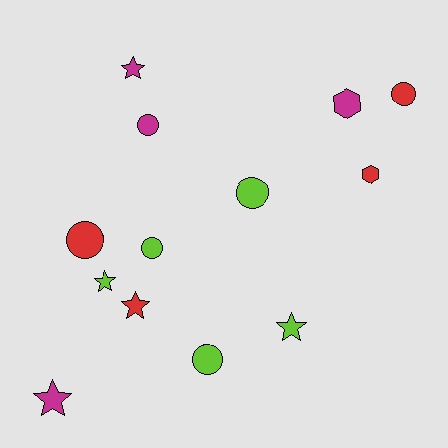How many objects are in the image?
There are 13 objects.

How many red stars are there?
There is 1 red star.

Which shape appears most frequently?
Circle, with 6 objects.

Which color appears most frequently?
Lime, with 5 objects.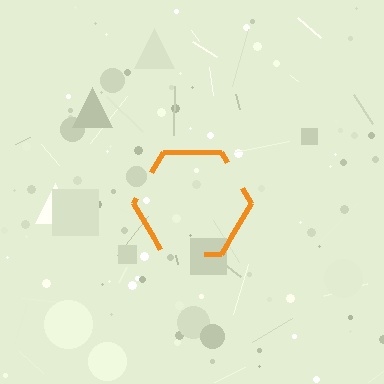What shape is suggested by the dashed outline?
The dashed outline suggests a hexagon.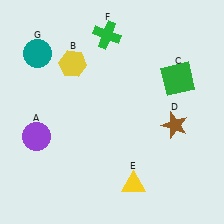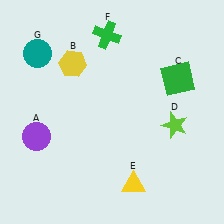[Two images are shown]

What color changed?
The star (D) changed from brown in Image 1 to lime in Image 2.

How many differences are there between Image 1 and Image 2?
There is 1 difference between the two images.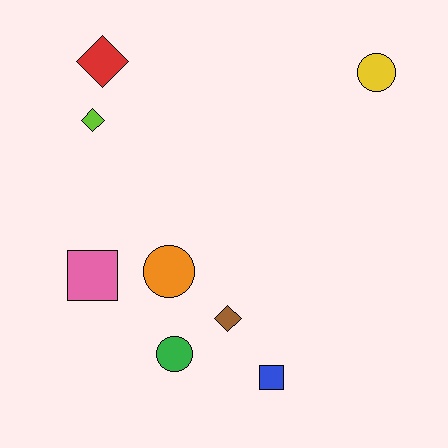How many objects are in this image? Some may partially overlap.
There are 8 objects.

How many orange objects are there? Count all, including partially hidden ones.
There is 1 orange object.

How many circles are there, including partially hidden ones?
There are 3 circles.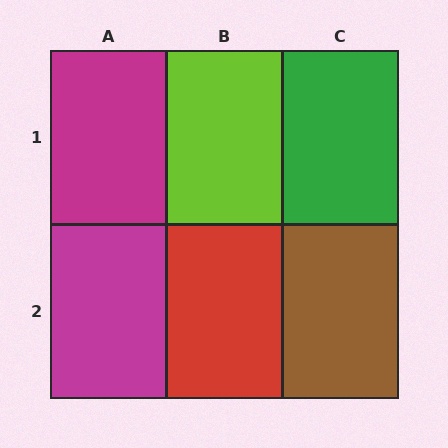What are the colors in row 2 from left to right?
Magenta, red, brown.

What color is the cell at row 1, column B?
Lime.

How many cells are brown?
1 cell is brown.